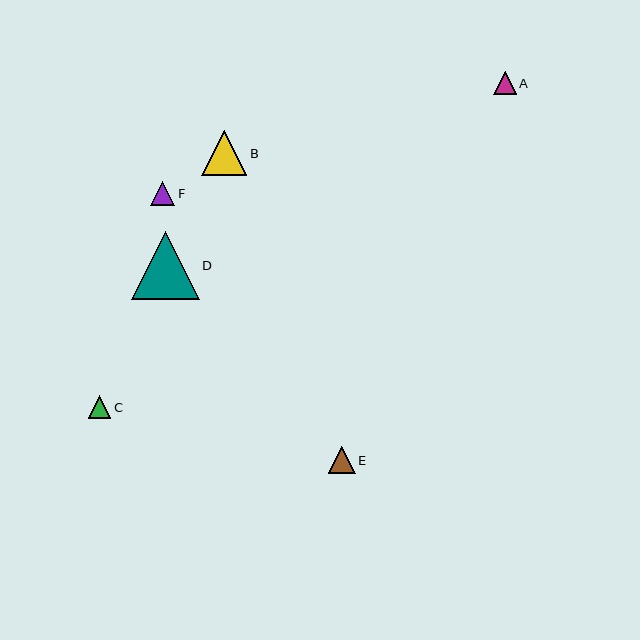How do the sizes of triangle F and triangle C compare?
Triangle F and triangle C are approximately the same size.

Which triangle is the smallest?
Triangle C is the smallest with a size of approximately 23 pixels.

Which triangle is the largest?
Triangle D is the largest with a size of approximately 68 pixels.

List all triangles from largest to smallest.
From largest to smallest: D, B, E, F, A, C.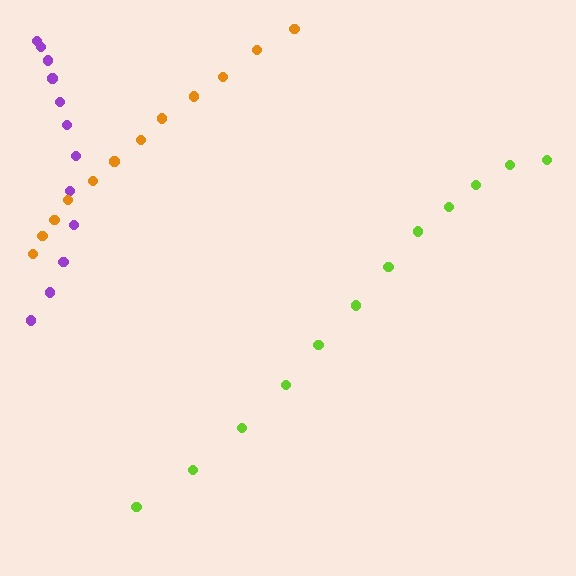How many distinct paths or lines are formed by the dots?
There are 3 distinct paths.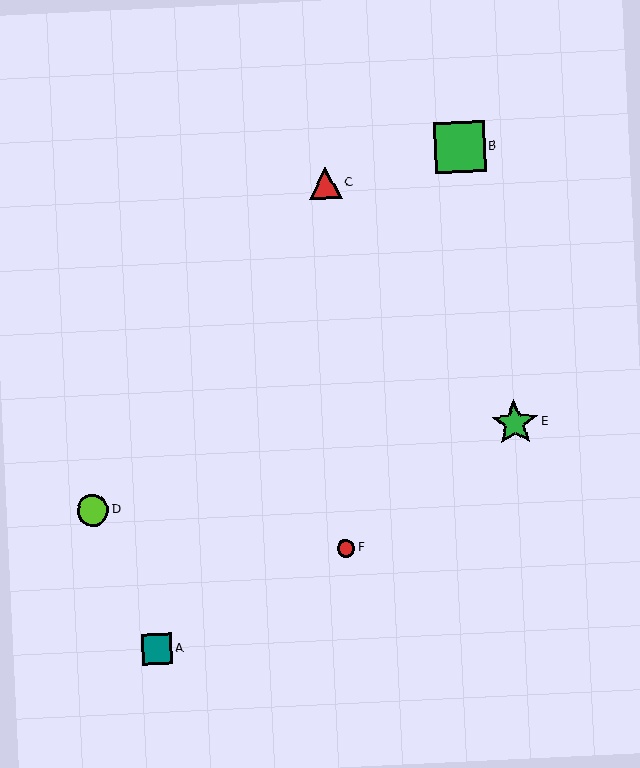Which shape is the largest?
The green square (labeled B) is the largest.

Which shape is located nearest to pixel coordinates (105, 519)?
The lime circle (labeled D) at (93, 510) is nearest to that location.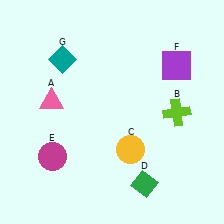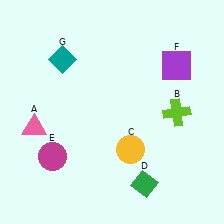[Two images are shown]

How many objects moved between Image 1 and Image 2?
1 object moved between the two images.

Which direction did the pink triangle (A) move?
The pink triangle (A) moved down.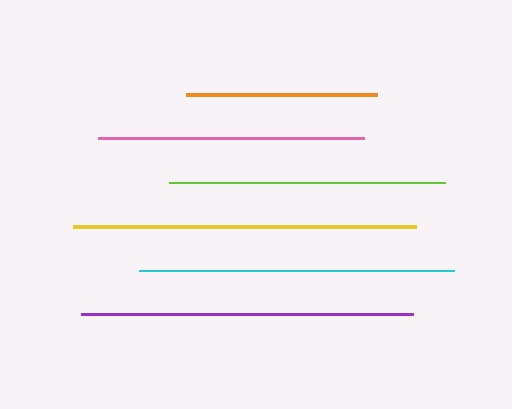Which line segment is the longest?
The yellow line is the longest at approximately 343 pixels.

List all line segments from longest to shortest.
From longest to shortest: yellow, purple, cyan, lime, pink, orange.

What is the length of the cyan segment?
The cyan segment is approximately 315 pixels long.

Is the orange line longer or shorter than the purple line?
The purple line is longer than the orange line.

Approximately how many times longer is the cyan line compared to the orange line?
The cyan line is approximately 1.6 times the length of the orange line.